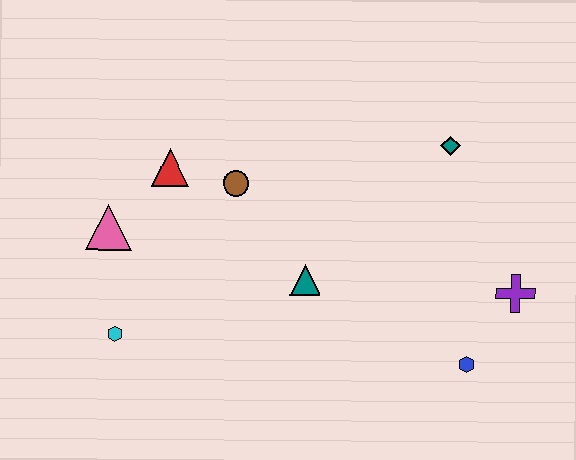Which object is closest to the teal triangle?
The brown circle is closest to the teal triangle.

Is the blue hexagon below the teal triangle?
Yes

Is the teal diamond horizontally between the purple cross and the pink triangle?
Yes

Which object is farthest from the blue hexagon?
The pink triangle is farthest from the blue hexagon.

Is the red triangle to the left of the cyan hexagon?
No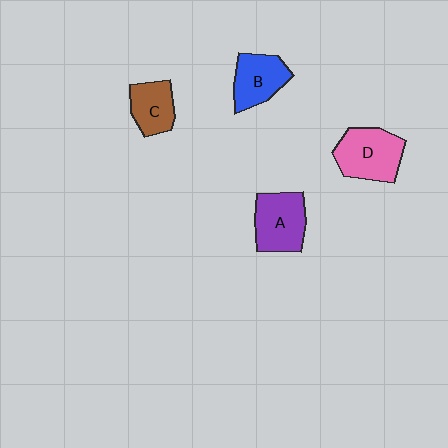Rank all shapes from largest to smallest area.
From largest to smallest: D (pink), A (purple), B (blue), C (brown).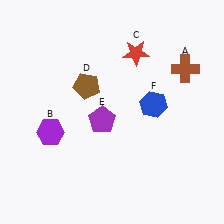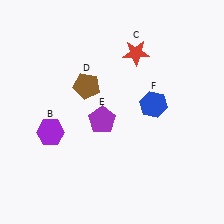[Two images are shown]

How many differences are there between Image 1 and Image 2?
There is 1 difference between the two images.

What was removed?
The brown cross (A) was removed in Image 2.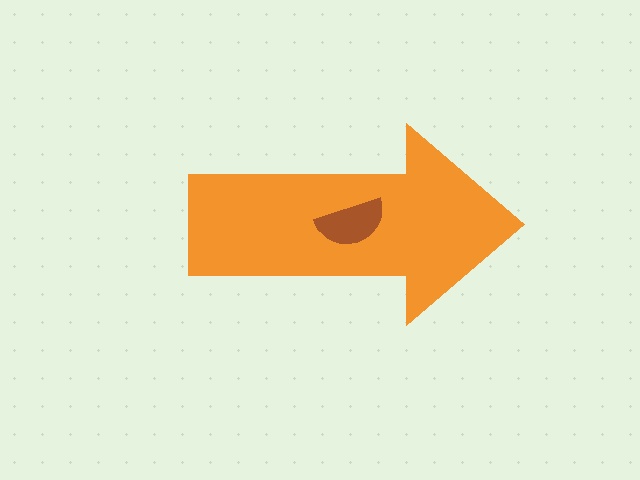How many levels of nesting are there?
2.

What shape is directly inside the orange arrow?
The brown semicircle.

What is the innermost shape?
The brown semicircle.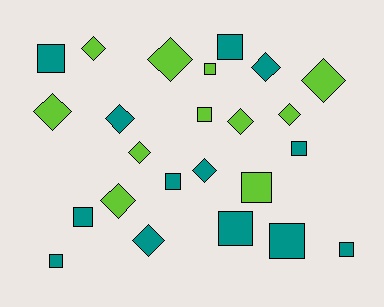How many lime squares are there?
There are 3 lime squares.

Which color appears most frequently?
Teal, with 13 objects.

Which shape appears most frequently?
Square, with 12 objects.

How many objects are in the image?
There are 24 objects.